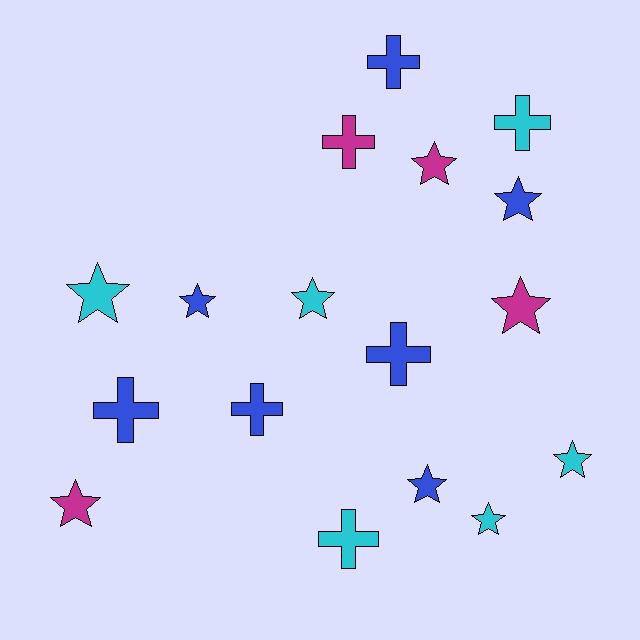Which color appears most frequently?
Blue, with 7 objects.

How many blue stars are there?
There are 3 blue stars.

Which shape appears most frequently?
Star, with 10 objects.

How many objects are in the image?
There are 17 objects.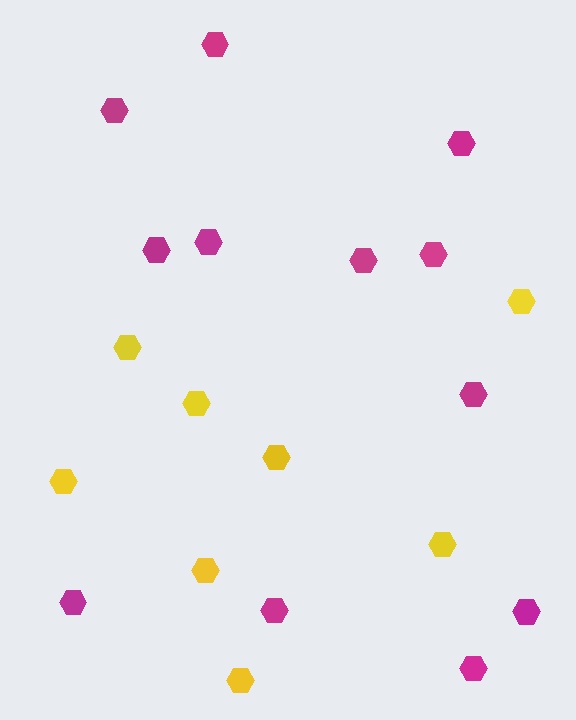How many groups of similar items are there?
There are 2 groups: one group of yellow hexagons (8) and one group of magenta hexagons (12).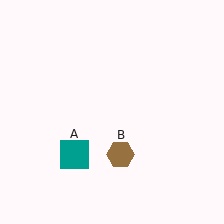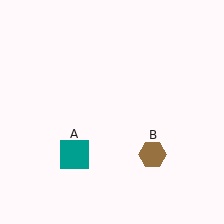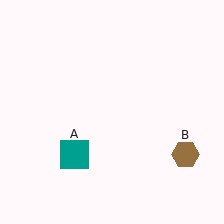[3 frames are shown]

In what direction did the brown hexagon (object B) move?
The brown hexagon (object B) moved right.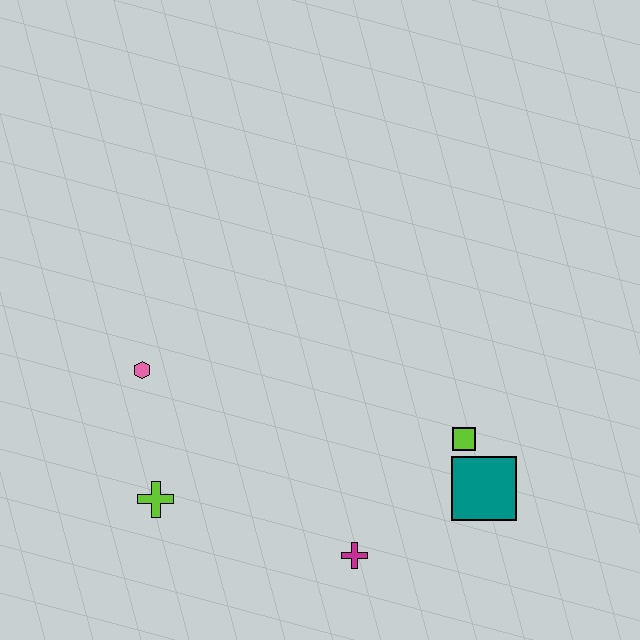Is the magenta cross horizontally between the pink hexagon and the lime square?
Yes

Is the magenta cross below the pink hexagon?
Yes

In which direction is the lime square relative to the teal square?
The lime square is above the teal square.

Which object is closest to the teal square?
The lime square is closest to the teal square.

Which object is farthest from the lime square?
The pink hexagon is farthest from the lime square.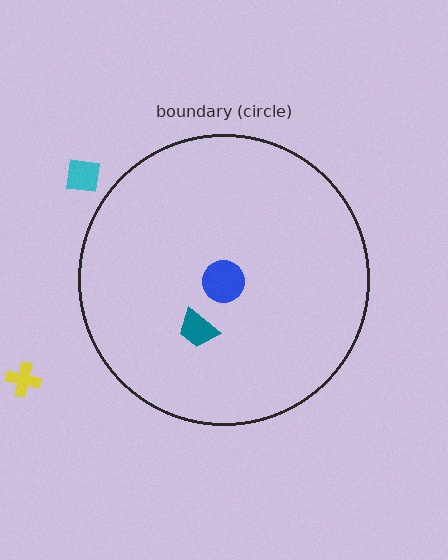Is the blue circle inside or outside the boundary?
Inside.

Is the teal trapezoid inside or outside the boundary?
Inside.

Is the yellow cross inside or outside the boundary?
Outside.